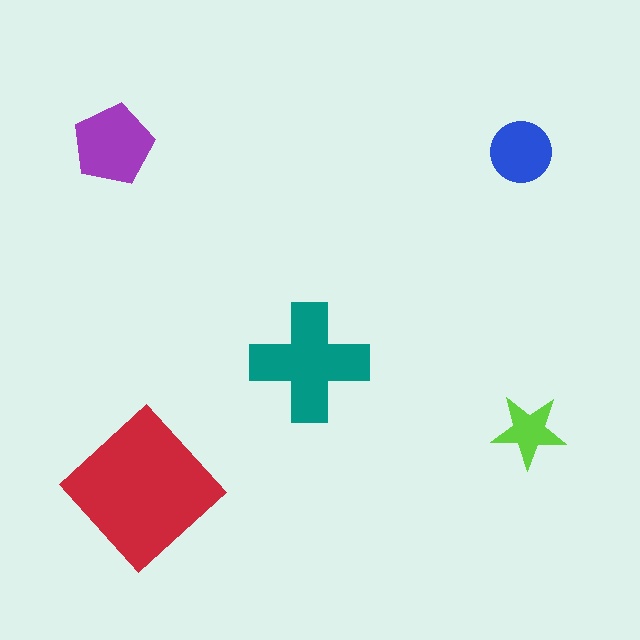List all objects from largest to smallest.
The red diamond, the teal cross, the purple pentagon, the blue circle, the lime star.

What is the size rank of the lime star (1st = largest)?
5th.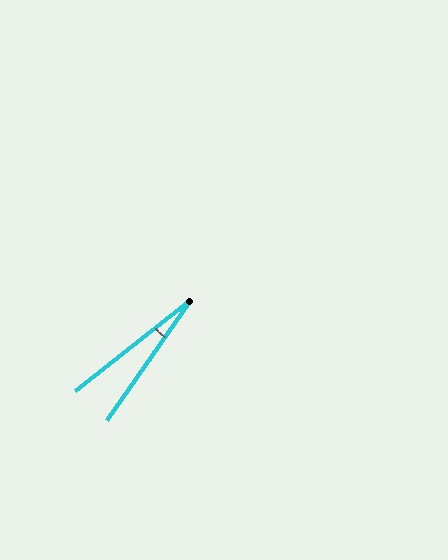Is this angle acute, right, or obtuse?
It is acute.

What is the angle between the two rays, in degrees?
Approximately 17 degrees.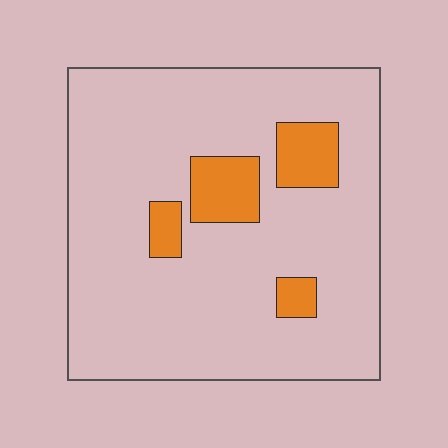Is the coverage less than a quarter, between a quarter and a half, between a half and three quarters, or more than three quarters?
Less than a quarter.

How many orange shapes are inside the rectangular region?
4.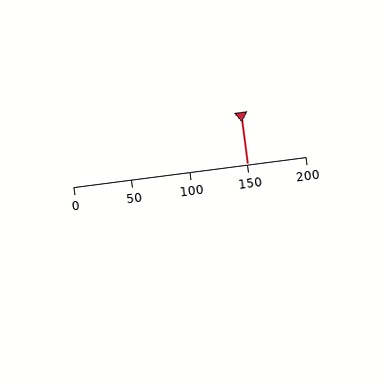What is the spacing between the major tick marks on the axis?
The major ticks are spaced 50 apart.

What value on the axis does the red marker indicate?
The marker indicates approximately 150.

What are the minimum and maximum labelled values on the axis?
The axis runs from 0 to 200.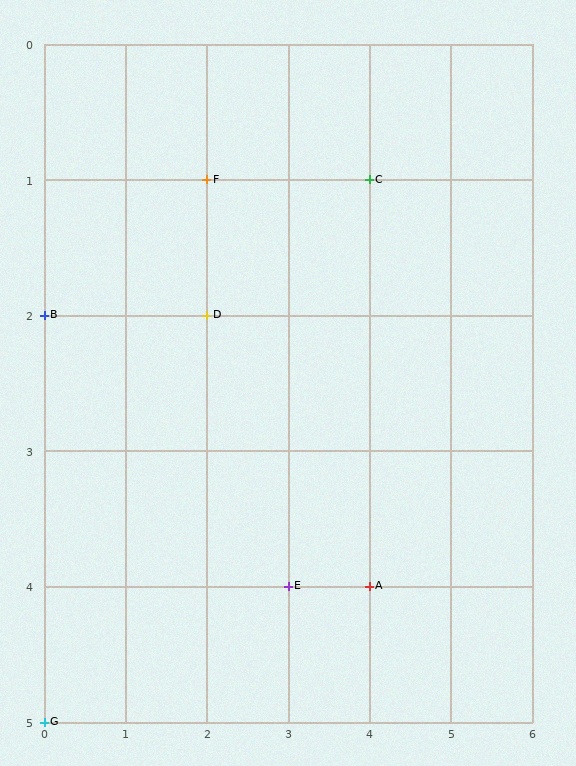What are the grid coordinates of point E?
Point E is at grid coordinates (3, 4).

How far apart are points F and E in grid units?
Points F and E are 1 column and 3 rows apart (about 3.2 grid units diagonally).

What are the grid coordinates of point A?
Point A is at grid coordinates (4, 4).